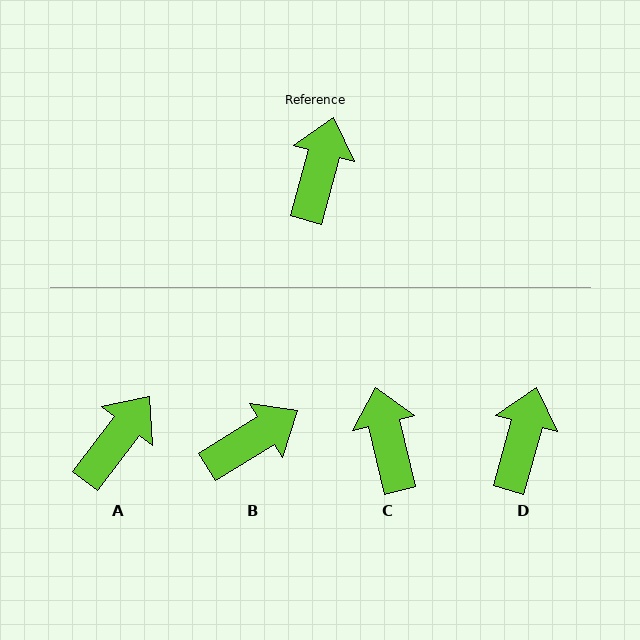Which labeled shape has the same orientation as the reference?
D.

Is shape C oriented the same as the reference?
No, it is off by about 29 degrees.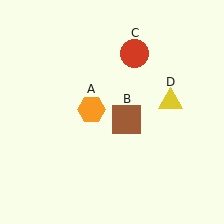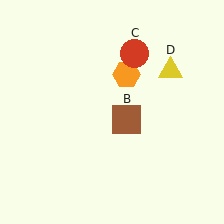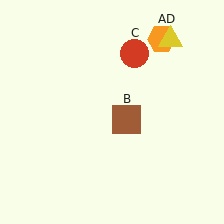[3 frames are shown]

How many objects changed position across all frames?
2 objects changed position: orange hexagon (object A), yellow triangle (object D).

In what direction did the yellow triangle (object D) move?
The yellow triangle (object D) moved up.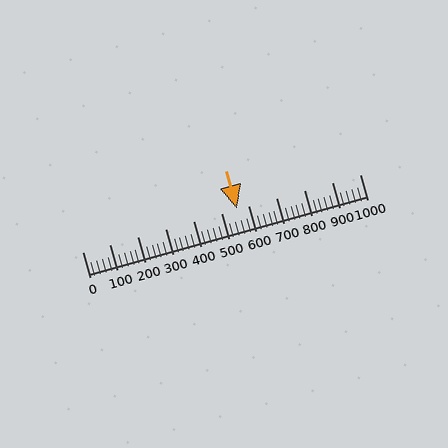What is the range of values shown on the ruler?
The ruler shows values from 0 to 1000.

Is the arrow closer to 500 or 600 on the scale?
The arrow is closer to 600.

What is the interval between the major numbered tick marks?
The major tick marks are spaced 100 units apart.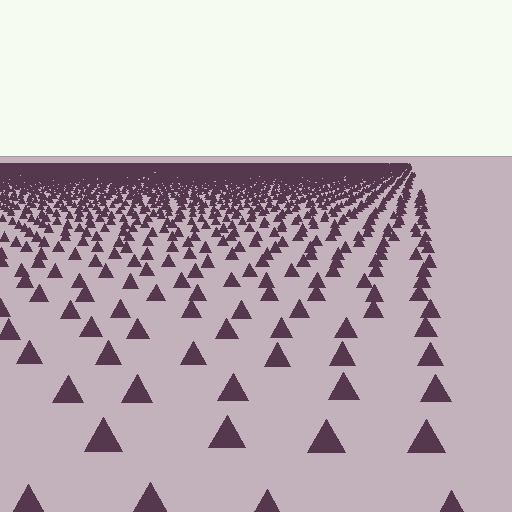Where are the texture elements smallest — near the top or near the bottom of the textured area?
Near the top.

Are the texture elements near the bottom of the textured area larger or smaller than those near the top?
Larger. Near the bottom, elements are closer to the viewer and appear at a bigger on-screen size.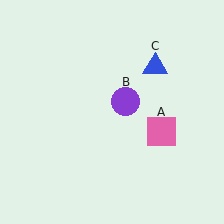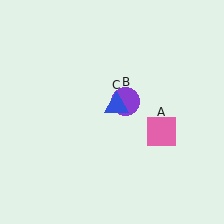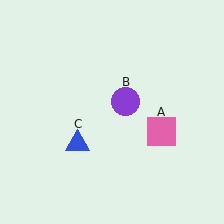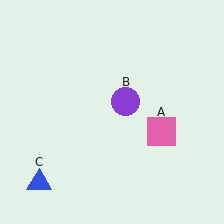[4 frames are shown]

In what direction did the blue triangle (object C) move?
The blue triangle (object C) moved down and to the left.